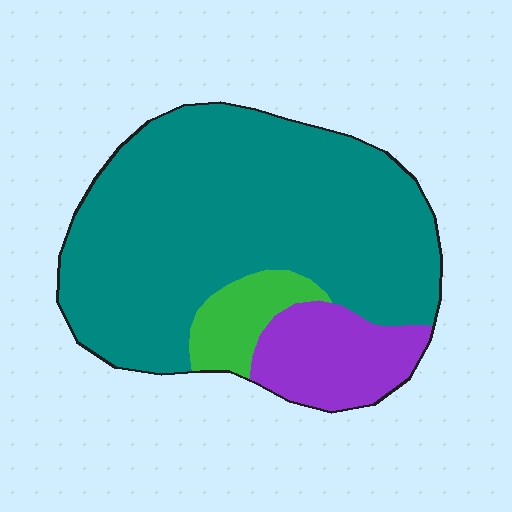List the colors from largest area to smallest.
From largest to smallest: teal, purple, green.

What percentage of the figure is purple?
Purple takes up about one sixth (1/6) of the figure.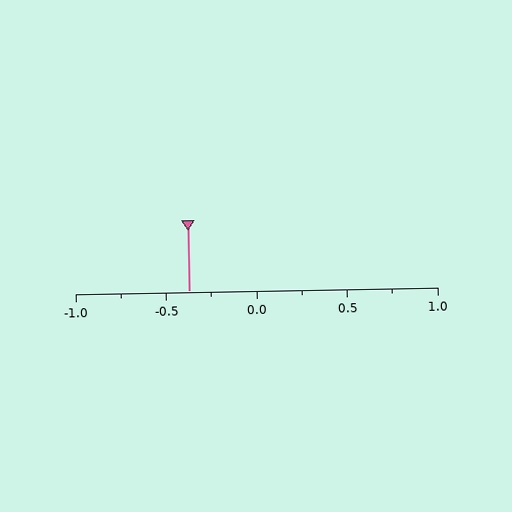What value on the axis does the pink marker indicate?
The marker indicates approximately -0.38.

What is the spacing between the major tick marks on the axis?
The major ticks are spaced 0.5 apart.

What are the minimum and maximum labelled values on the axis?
The axis runs from -1.0 to 1.0.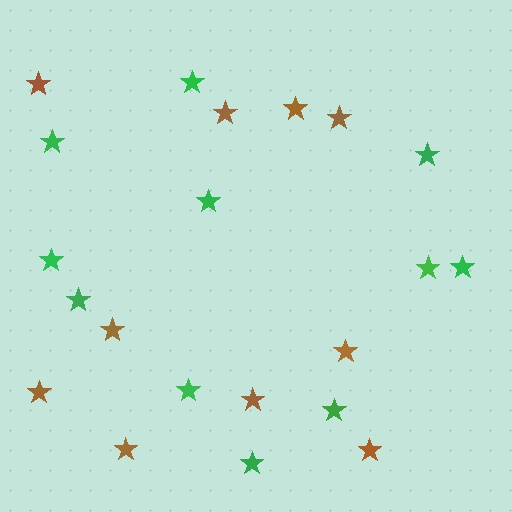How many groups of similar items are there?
There are 2 groups: one group of green stars (11) and one group of brown stars (10).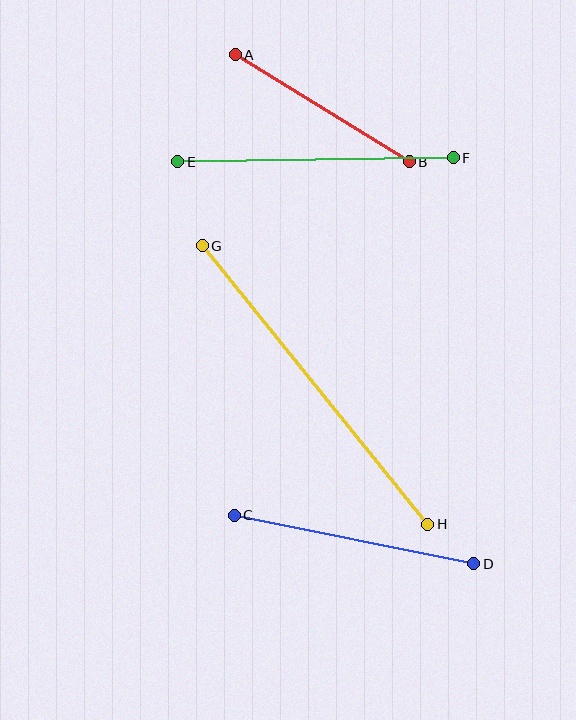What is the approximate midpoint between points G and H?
The midpoint is at approximately (315, 385) pixels.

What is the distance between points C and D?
The distance is approximately 245 pixels.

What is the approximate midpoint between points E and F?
The midpoint is at approximately (316, 160) pixels.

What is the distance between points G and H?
The distance is approximately 359 pixels.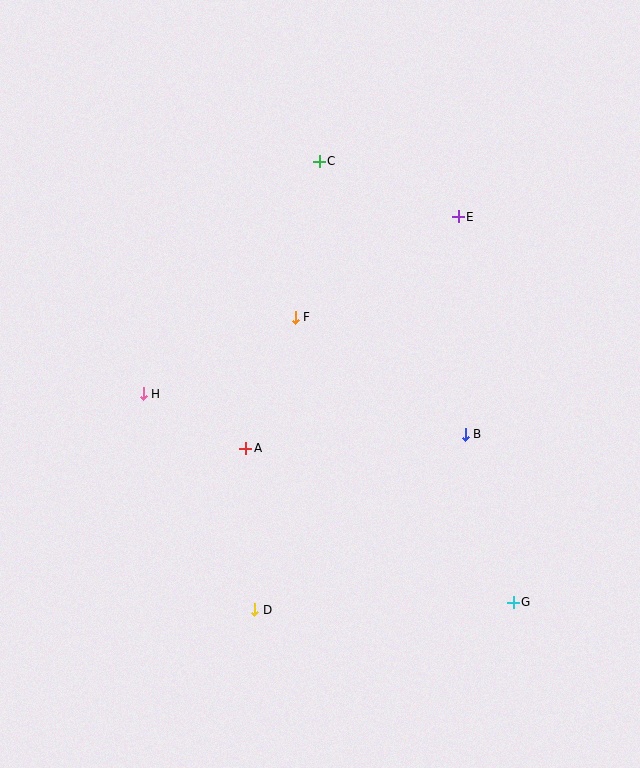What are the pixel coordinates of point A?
Point A is at (245, 448).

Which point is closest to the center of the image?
Point F at (295, 317) is closest to the center.